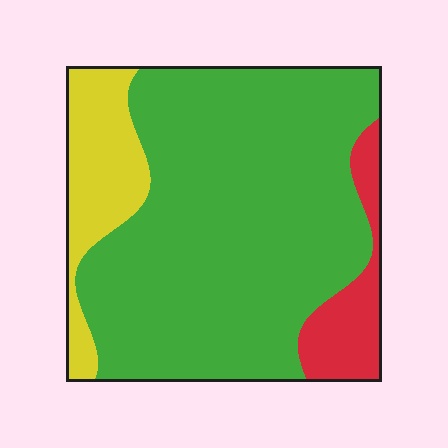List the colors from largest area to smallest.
From largest to smallest: green, yellow, red.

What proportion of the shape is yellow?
Yellow covers 15% of the shape.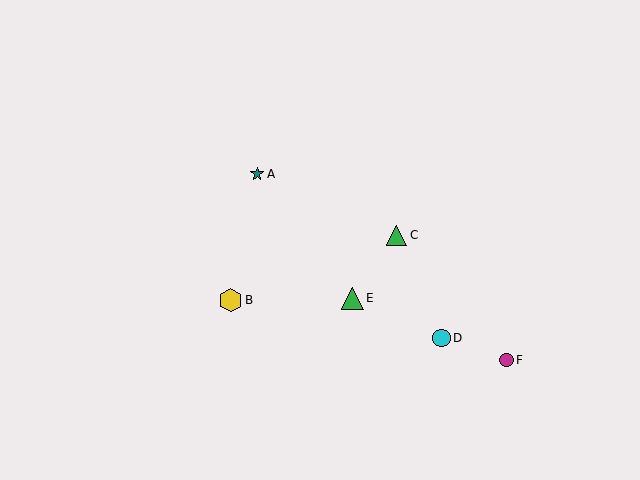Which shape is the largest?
The yellow hexagon (labeled B) is the largest.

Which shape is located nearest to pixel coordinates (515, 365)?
The magenta circle (labeled F) at (506, 360) is nearest to that location.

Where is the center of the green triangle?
The center of the green triangle is at (397, 235).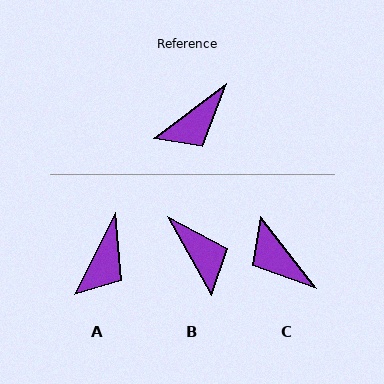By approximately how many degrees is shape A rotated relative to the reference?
Approximately 26 degrees counter-clockwise.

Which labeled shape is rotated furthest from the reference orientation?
C, about 90 degrees away.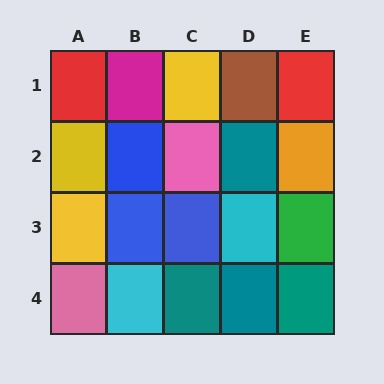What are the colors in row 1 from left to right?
Red, magenta, yellow, brown, red.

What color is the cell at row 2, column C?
Pink.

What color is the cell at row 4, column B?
Cyan.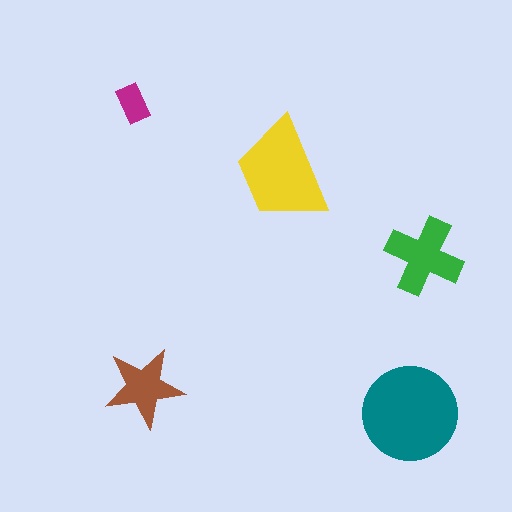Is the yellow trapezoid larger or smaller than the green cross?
Larger.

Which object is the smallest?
The magenta rectangle.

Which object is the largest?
The teal circle.